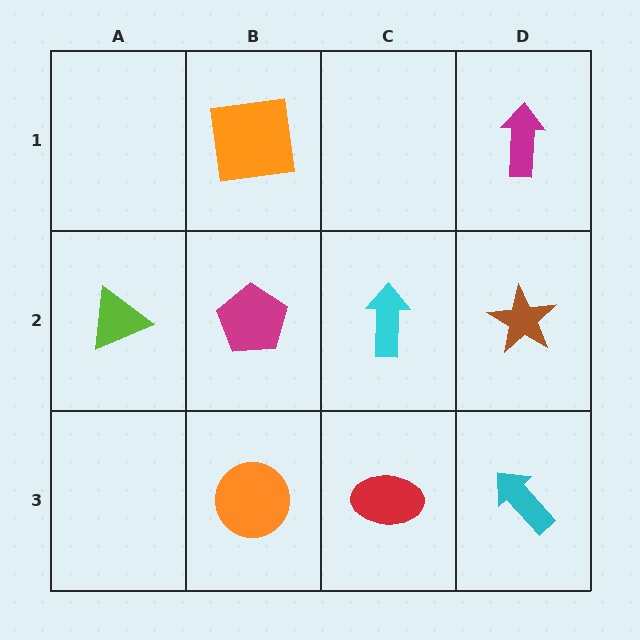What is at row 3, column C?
A red ellipse.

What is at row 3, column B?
An orange circle.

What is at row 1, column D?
A magenta arrow.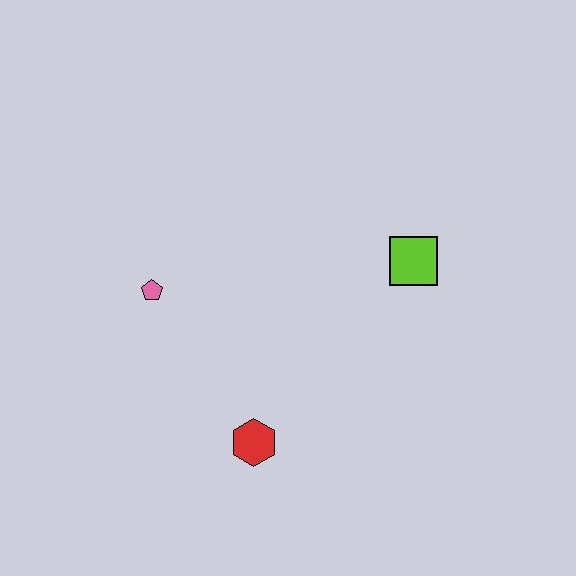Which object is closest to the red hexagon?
The pink pentagon is closest to the red hexagon.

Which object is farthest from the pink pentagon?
The lime square is farthest from the pink pentagon.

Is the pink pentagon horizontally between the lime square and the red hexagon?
No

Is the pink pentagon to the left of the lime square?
Yes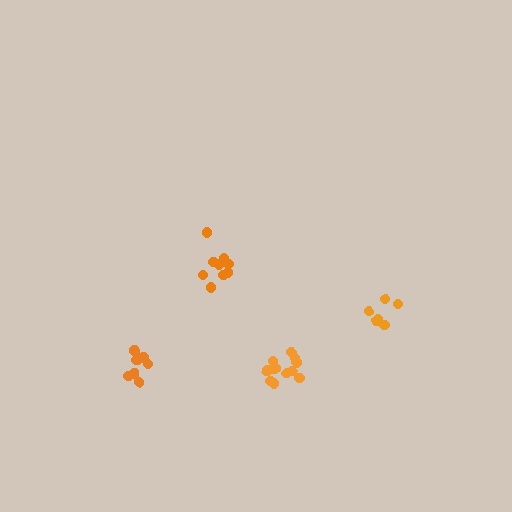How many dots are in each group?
Group 1: 6 dots, Group 2: 12 dots, Group 3: 10 dots, Group 4: 7 dots (35 total).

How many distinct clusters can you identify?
There are 4 distinct clusters.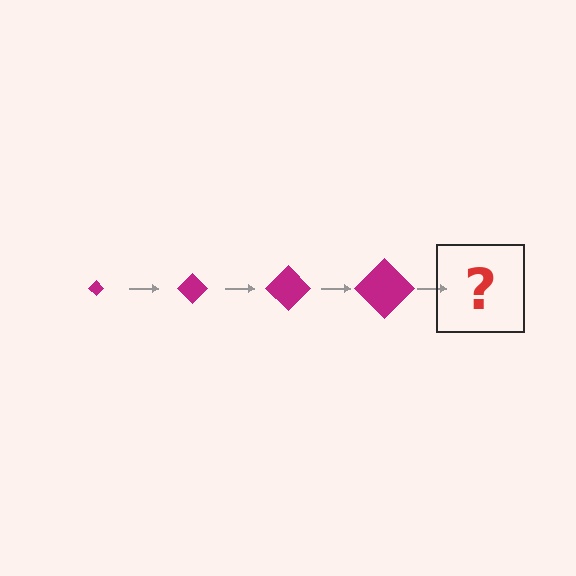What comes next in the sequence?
The next element should be a magenta diamond, larger than the previous one.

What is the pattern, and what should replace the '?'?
The pattern is that the diamond gets progressively larger each step. The '?' should be a magenta diamond, larger than the previous one.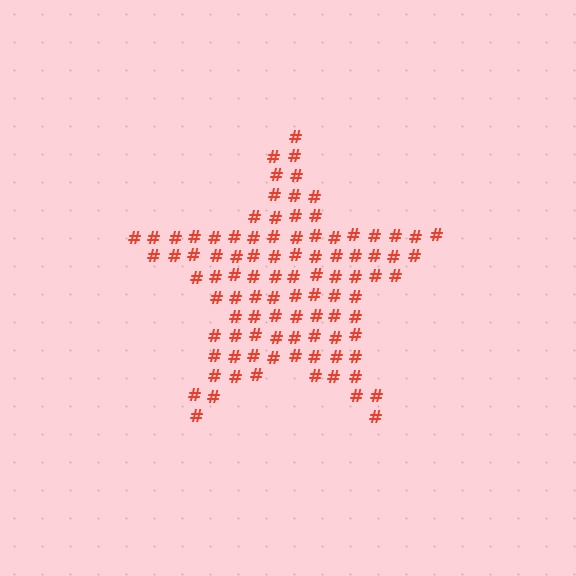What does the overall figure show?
The overall figure shows a star.